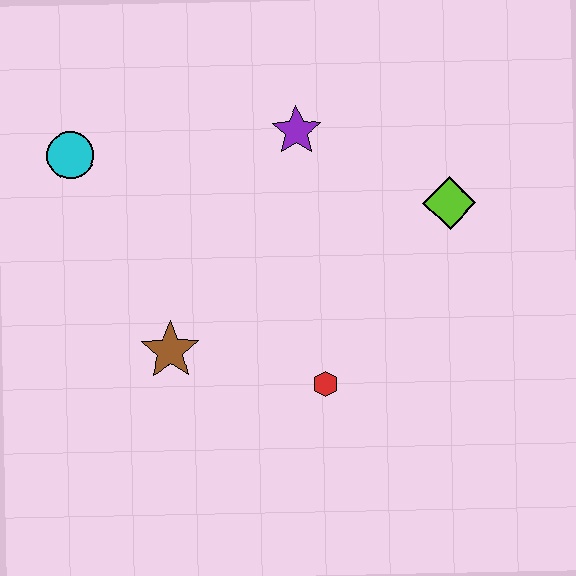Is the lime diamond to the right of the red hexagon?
Yes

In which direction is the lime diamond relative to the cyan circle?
The lime diamond is to the right of the cyan circle.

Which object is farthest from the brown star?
The lime diamond is farthest from the brown star.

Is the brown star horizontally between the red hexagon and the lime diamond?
No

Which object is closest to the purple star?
The lime diamond is closest to the purple star.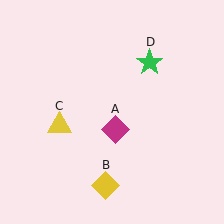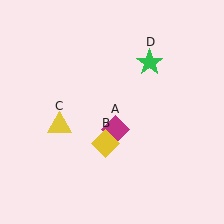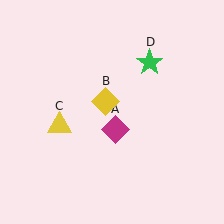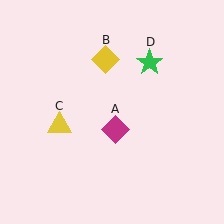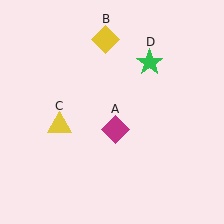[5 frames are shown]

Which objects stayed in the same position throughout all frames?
Magenta diamond (object A) and yellow triangle (object C) and green star (object D) remained stationary.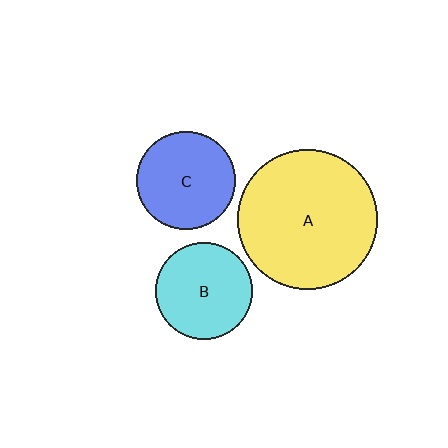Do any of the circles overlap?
No, none of the circles overlap.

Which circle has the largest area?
Circle A (yellow).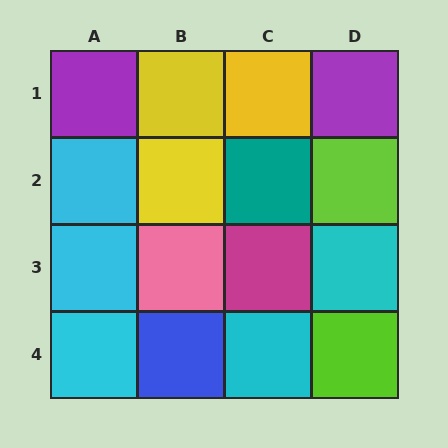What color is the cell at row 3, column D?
Cyan.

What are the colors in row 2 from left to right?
Cyan, yellow, teal, lime.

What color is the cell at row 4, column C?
Cyan.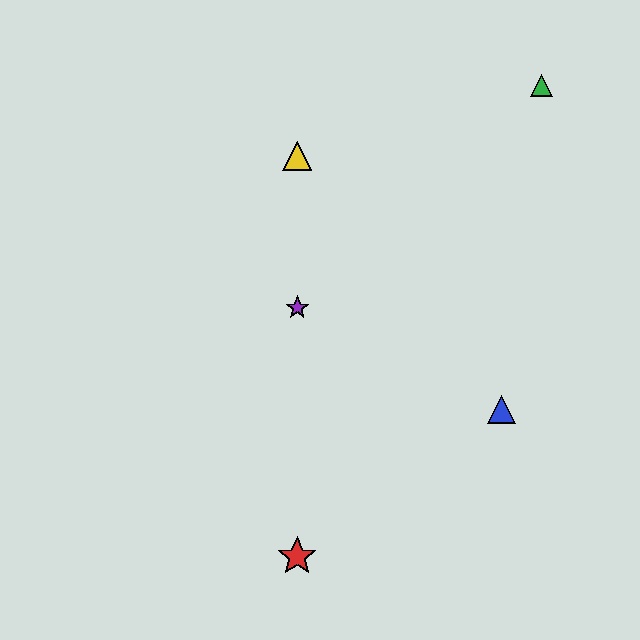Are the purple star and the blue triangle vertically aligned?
No, the purple star is at x≈297 and the blue triangle is at x≈501.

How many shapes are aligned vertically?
3 shapes (the red star, the yellow triangle, the purple star) are aligned vertically.